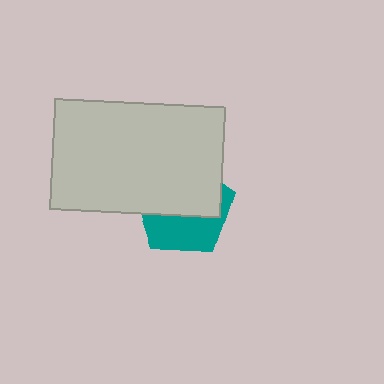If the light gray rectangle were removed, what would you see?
You would see the complete teal pentagon.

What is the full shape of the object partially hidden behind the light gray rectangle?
The partially hidden object is a teal pentagon.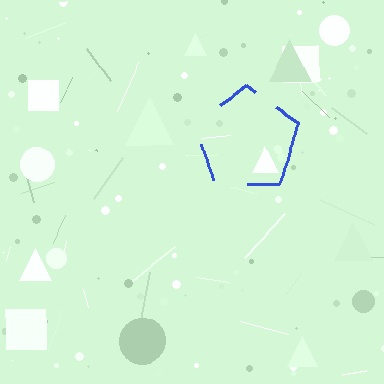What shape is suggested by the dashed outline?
The dashed outline suggests a pentagon.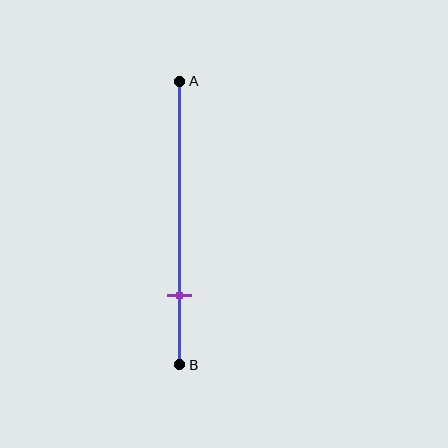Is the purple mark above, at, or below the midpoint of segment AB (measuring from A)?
The purple mark is below the midpoint of segment AB.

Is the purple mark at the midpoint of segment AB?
No, the mark is at about 75% from A, not at the 50% midpoint.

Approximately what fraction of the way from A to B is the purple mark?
The purple mark is approximately 75% of the way from A to B.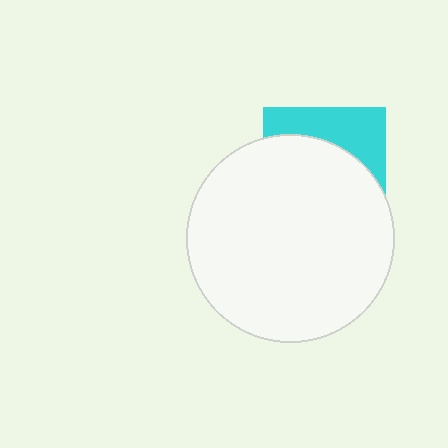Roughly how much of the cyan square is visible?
A small part of it is visible (roughly 33%).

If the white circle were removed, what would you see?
You would see the complete cyan square.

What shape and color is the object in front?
The object in front is a white circle.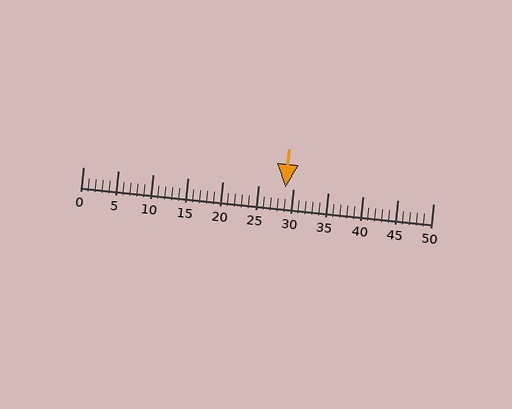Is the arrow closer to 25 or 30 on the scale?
The arrow is closer to 30.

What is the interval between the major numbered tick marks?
The major tick marks are spaced 5 units apart.